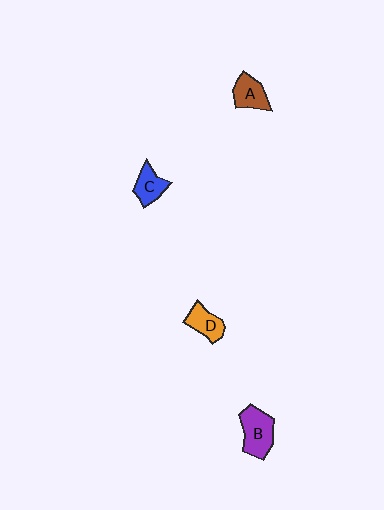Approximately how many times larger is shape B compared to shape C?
Approximately 1.5 times.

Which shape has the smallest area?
Shape D (orange).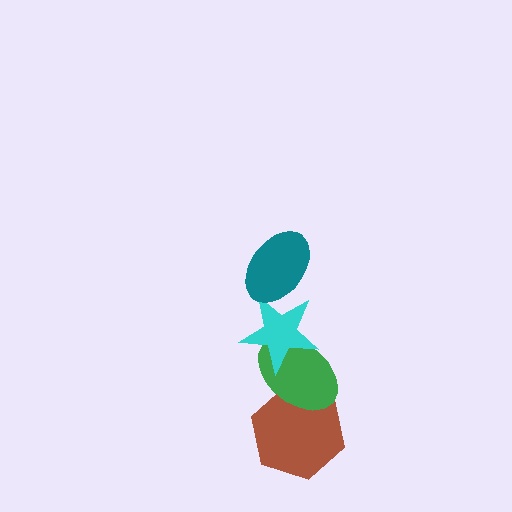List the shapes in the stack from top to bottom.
From top to bottom: the teal ellipse, the cyan star, the green ellipse, the brown hexagon.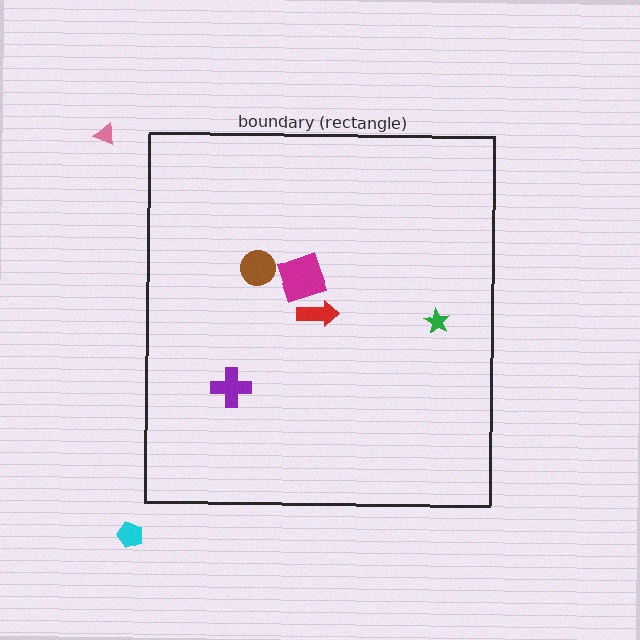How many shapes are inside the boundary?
5 inside, 2 outside.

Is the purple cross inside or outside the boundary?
Inside.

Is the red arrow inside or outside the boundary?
Inside.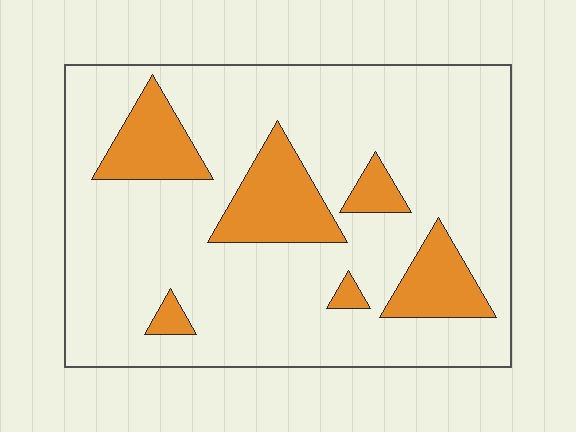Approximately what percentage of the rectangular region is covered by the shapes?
Approximately 20%.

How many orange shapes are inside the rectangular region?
6.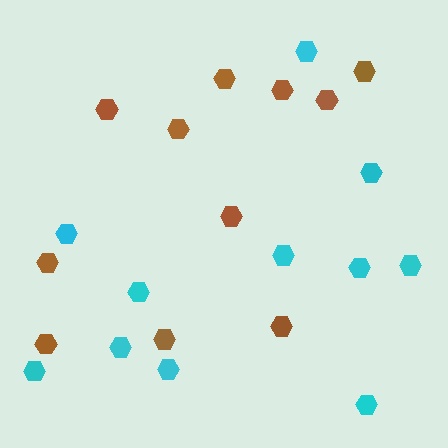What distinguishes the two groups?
There are 2 groups: one group of brown hexagons (11) and one group of cyan hexagons (11).